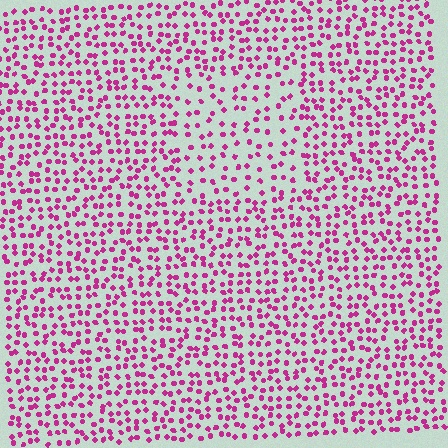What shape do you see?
I see a rectangle.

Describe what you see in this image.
The image contains small magenta elements arranged at two different densities. A rectangle-shaped region is visible where the elements are less densely packed than the surrounding area.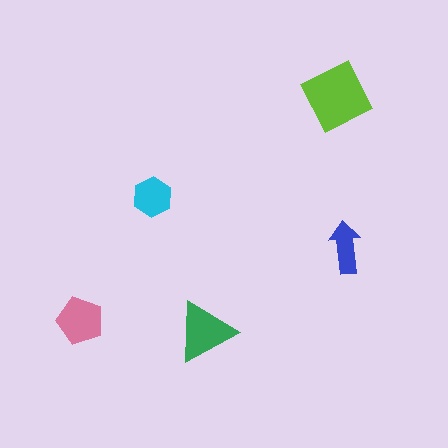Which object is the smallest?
The blue arrow.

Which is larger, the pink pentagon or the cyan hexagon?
The pink pentagon.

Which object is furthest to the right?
The blue arrow is rightmost.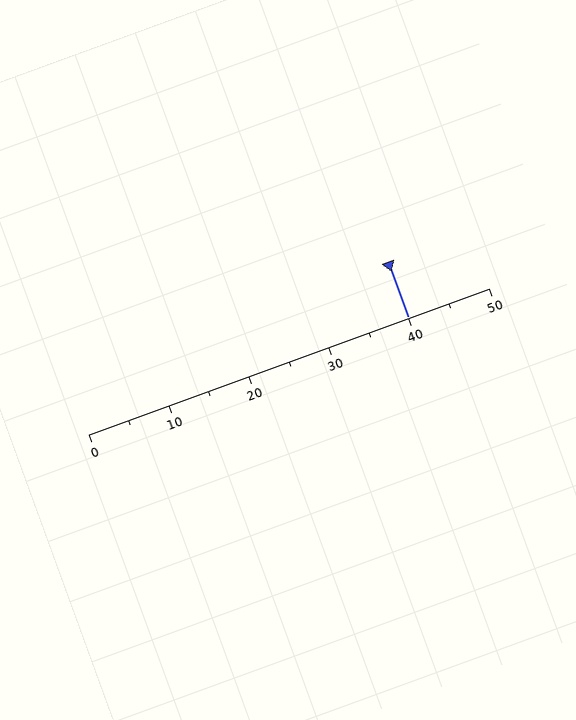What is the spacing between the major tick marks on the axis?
The major ticks are spaced 10 apart.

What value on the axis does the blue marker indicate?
The marker indicates approximately 40.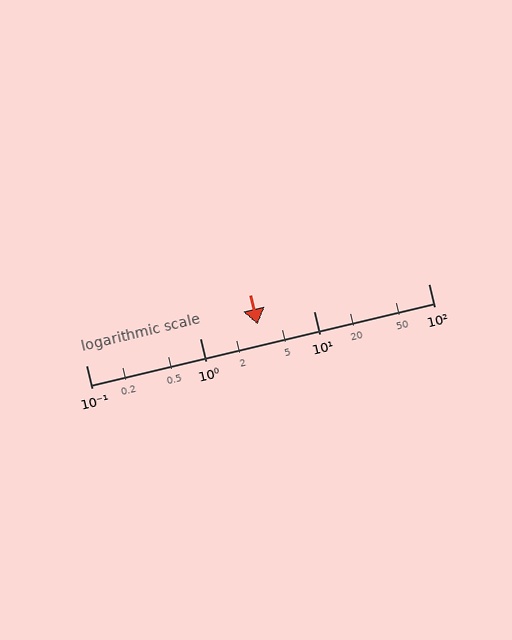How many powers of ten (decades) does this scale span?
The scale spans 3 decades, from 0.1 to 100.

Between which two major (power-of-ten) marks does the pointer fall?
The pointer is between 1 and 10.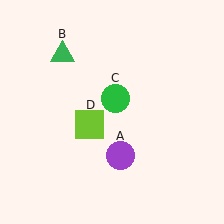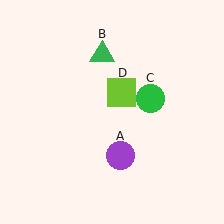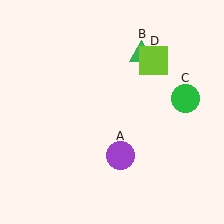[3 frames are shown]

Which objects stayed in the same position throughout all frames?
Purple circle (object A) remained stationary.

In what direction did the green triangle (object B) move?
The green triangle (object B) moved right.